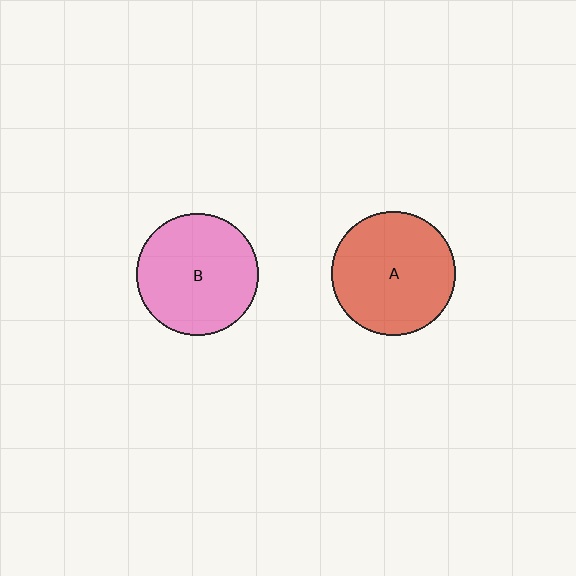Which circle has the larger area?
Circle A (red).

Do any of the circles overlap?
No, none of the circles overlap.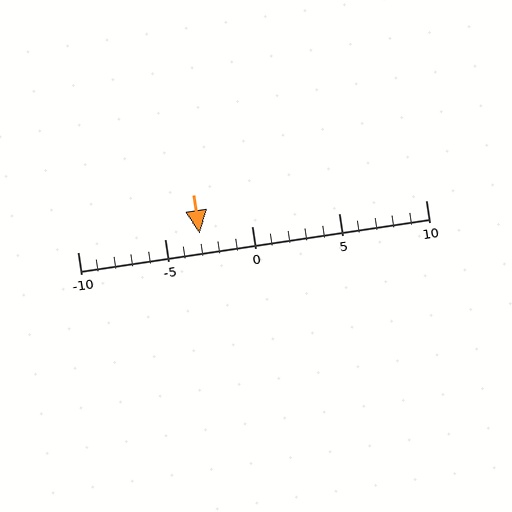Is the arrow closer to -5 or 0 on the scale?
The arrow is closer to -5.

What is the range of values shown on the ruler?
The ruler shows values from -10 to 10.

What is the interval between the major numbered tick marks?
The major tick marks are spaced 5 units apart.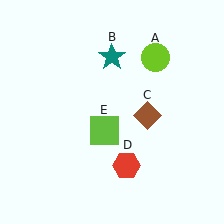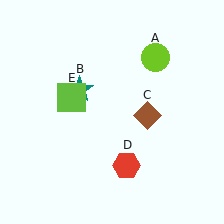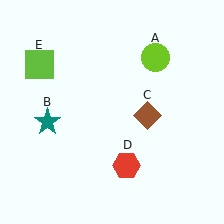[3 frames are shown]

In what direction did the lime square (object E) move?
The lime square (object E) moved up and to the left.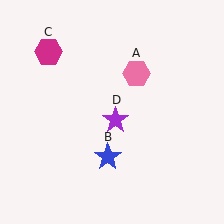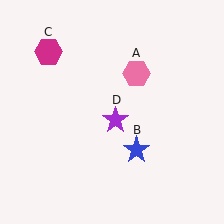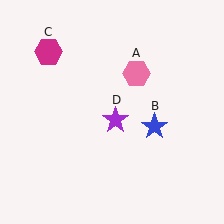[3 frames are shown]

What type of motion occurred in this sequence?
The blue star (object B) rotated counterclockwise around the center of the scene.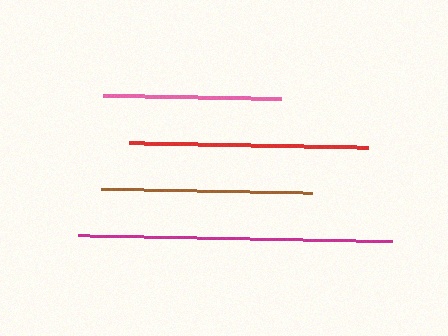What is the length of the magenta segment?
The magenta segment is approximately 314 pixels long.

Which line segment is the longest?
The magenta line is the longest at approximately 314 pixels.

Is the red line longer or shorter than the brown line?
The red line is longer than the brown line.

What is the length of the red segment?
The red segment is approximately 238 pixels long.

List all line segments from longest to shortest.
From longest to shortest: magenta, red, brown, pink.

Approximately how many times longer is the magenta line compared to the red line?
The magenta line is approximately 1.3 times the length of the red line.